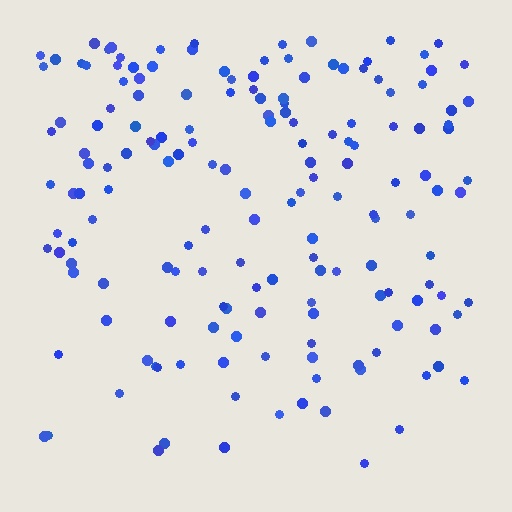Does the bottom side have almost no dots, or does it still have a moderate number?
Still a moderate number, just noticeably fewer than the top.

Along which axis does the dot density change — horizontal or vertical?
Vertical.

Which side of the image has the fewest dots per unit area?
The bottom.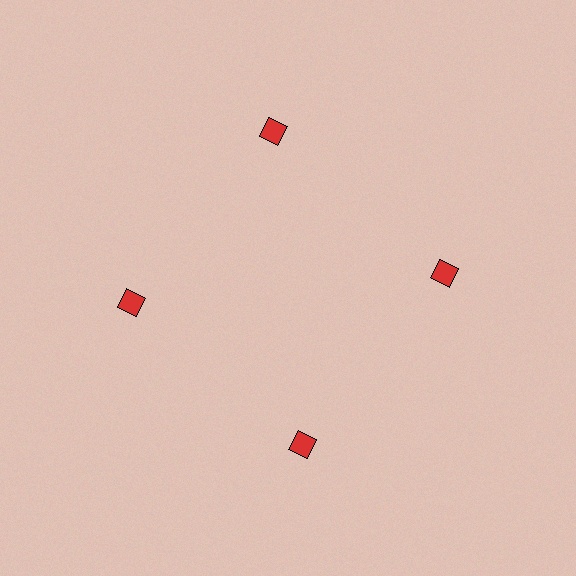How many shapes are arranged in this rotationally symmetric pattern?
There are 4 shapes, arranged in 4 groups of 1.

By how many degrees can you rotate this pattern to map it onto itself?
The pattern maps onto itself every 90 degrees of rotation.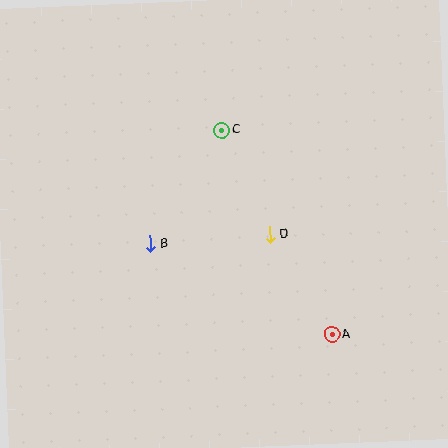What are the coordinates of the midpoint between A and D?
The midpoint between A and D is at (301, 284).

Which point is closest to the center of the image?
Point D at (270, 234) is closest to the center.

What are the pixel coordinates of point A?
Point A is at (332, 335).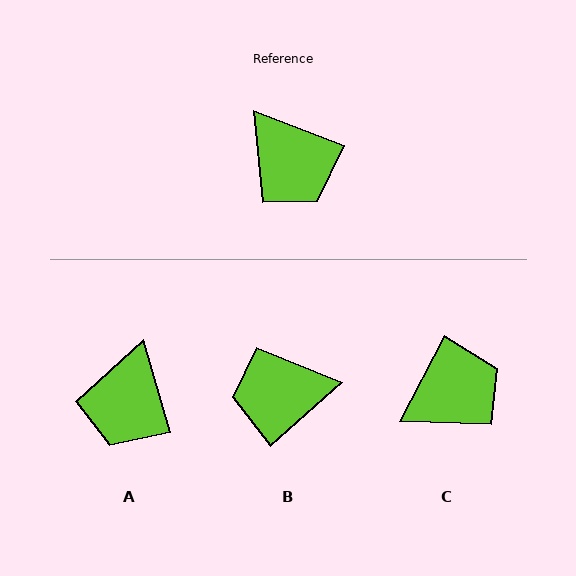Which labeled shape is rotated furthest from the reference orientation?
B, about 117 degrees away.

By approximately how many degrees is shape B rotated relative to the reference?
Approximately 117 degrees clockwise.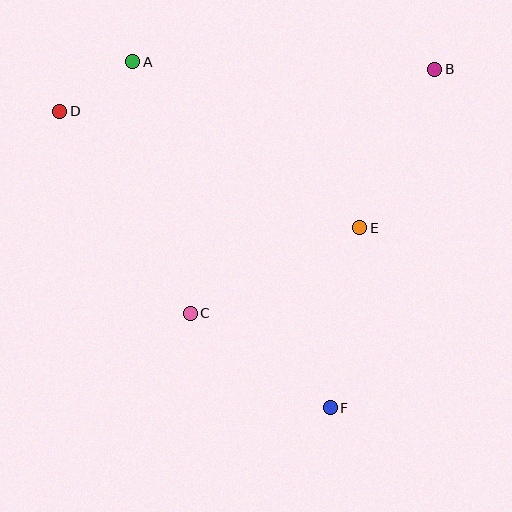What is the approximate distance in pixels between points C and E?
The distance between C and E is approximately 190 pixels.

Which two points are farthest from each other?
Points D and F are farthest from each other.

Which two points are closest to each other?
Points A and D are closest to each other.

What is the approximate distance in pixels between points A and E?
The distance between A and E is approximately 281 pixels.